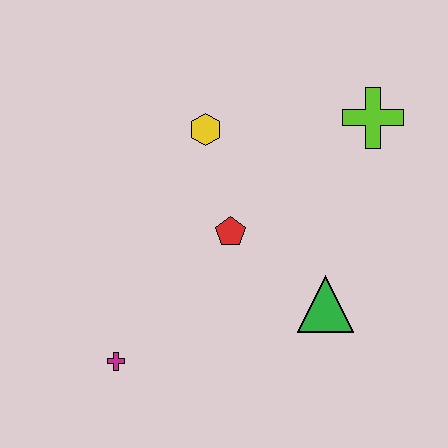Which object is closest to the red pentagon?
The yellow hexagon is closest to the red pentagon.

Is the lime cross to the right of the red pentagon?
Yes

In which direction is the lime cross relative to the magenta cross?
The lime cross is to the right of the magenta cross.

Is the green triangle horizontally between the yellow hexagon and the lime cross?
Yes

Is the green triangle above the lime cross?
No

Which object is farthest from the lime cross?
The magenta cross is farthest from the lime cross.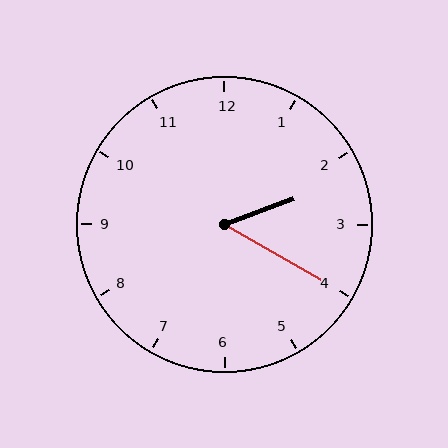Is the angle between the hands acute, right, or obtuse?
It is acute.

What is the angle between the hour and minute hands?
Approximately 50 degrees.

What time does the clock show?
2:20.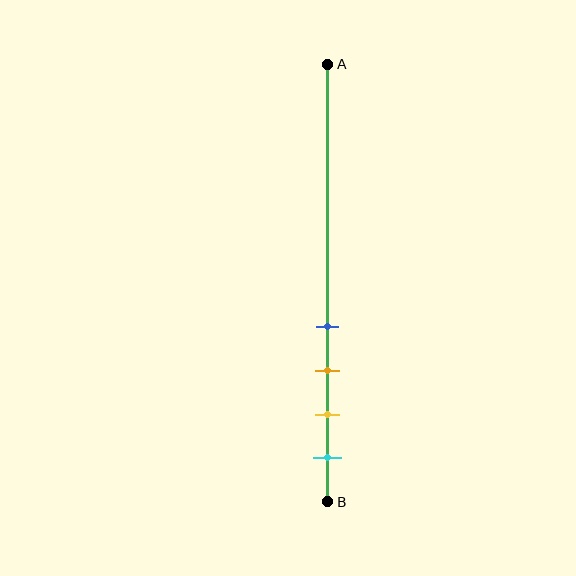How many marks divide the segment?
There are 4 marks dividing the segment.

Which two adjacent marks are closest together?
The blue and orange marks are the closest adjacent pair.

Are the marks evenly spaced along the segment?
Yes, the marks are approximately evenly spaced.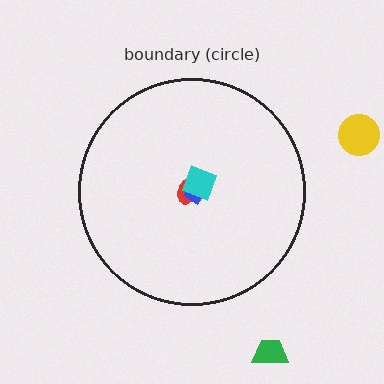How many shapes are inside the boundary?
3 inside, 2 outside.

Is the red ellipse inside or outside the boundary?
Inside.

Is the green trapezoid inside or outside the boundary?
Outside.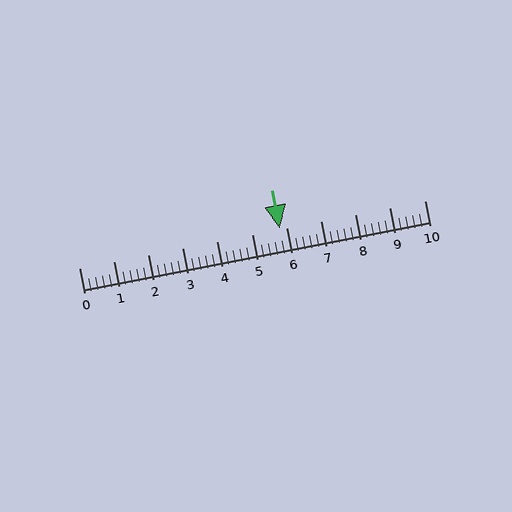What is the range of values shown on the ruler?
The ruler shows values from 0 to 10.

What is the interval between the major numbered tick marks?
The major tick marks are spaced 1 units apart.